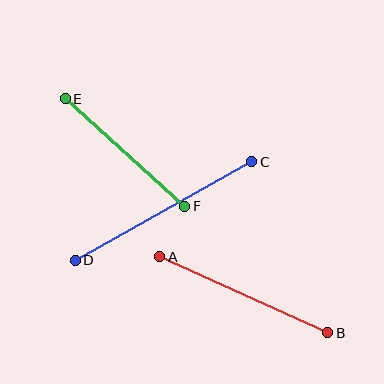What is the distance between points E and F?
The distance is approximately 161 pixels.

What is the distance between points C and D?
The distance is approximately 202 pixels.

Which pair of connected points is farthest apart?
Points C and D are farthest apart.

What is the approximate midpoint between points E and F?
The midpoint is at approximately (125, 153) pixels.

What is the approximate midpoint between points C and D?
The midpoint is at approximately (163, 211) pixels.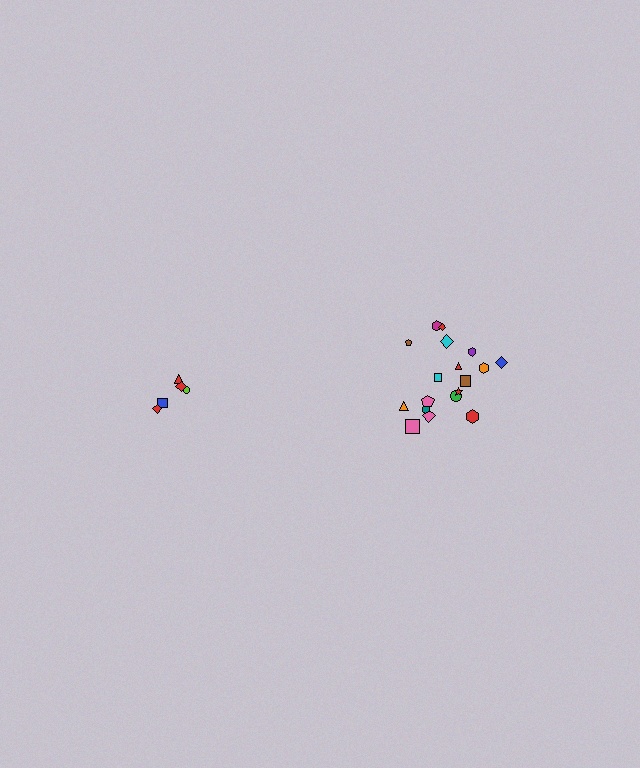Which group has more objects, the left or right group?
The right group.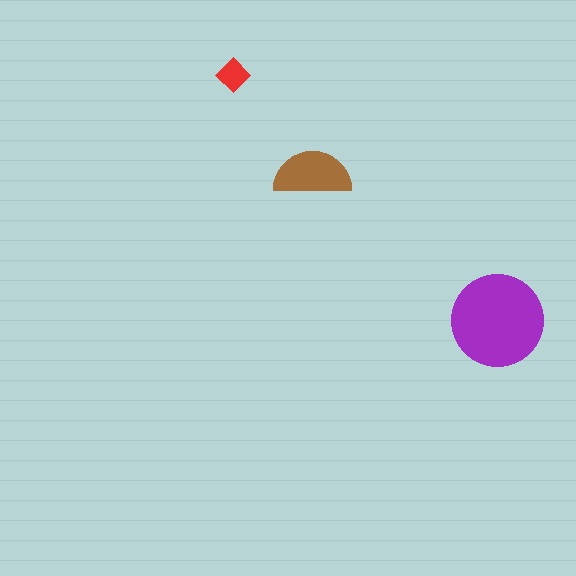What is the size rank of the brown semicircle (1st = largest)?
2nd.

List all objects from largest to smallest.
The purple circle, the brown semicircle, the red diamond.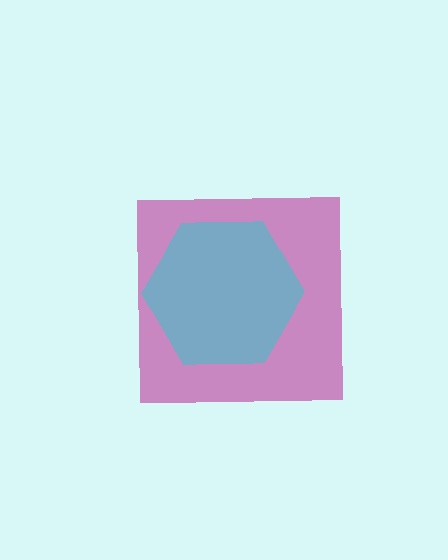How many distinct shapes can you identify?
There are 2 distinct shapes: a magenta square, a cyan hexagon.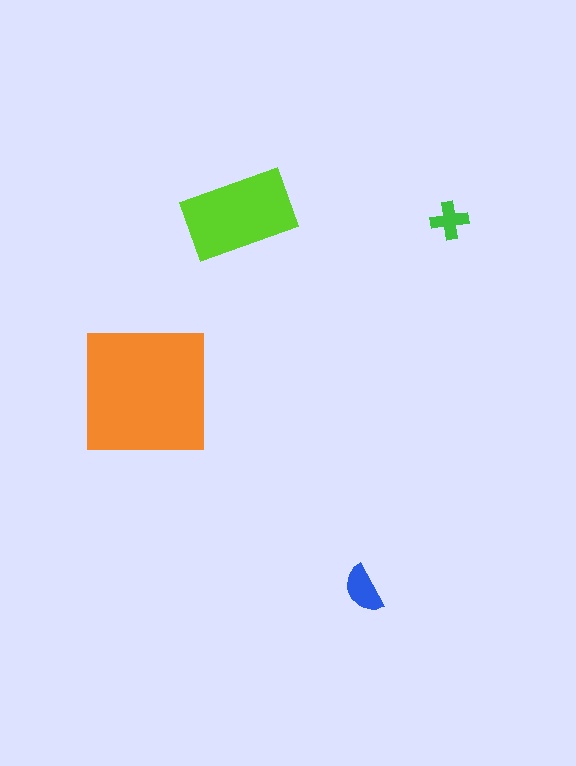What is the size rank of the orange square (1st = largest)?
1st.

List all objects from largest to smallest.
The orange square, the lime rectangle, the blue semicircle, the green cross.